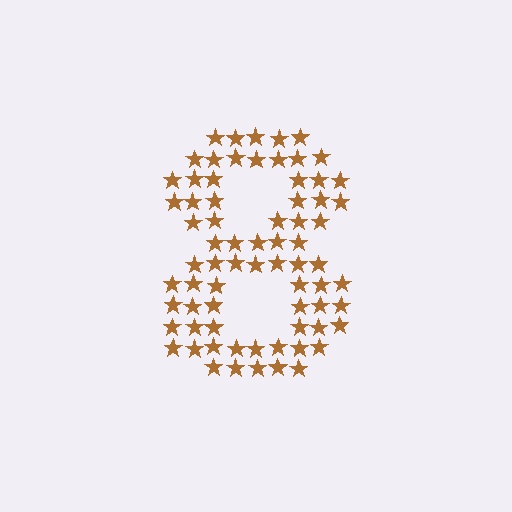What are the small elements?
The small elements are stars.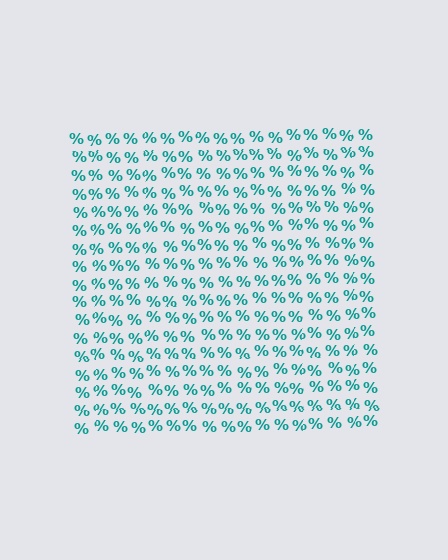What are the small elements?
The small elements are percent signs.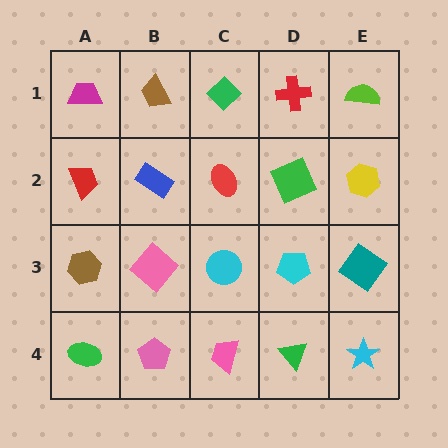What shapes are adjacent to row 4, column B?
A pink diamond (row 3, column B), a green ellipse (row 4, column A), a pink trapezoid (row 4, column C).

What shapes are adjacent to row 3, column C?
A red ellipse (row 2, column C), a pink trapezoid (row 4, column C), a pink diamond (row 3, column B), a cyan pentagon (row 3, column D).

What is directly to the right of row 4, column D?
A cyan star.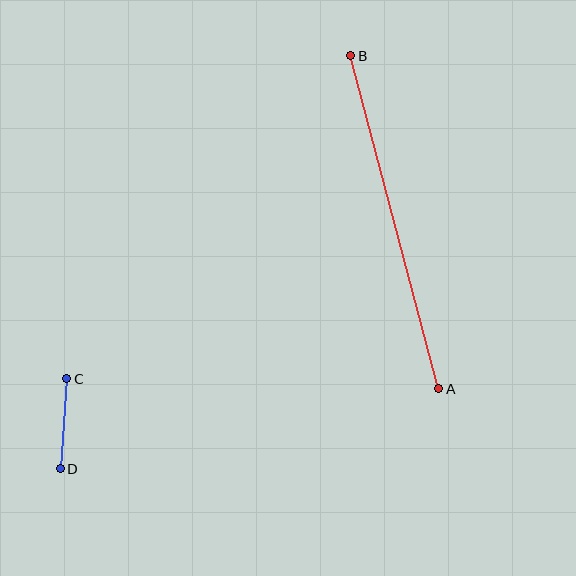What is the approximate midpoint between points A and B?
The midpoint is at approximately (395, 222) pixels.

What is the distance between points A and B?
The distance is approximately 344 pixels.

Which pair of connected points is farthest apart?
Points A and B are farthest apart.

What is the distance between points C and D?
The distance is approximately 90 pixels.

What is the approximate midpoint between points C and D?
The midpoint is at approximately (64, 424) pixels.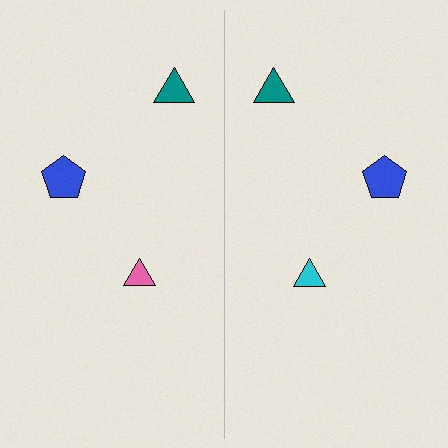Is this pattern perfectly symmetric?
No, the pattern is not perfectly symmetric. The cyan triangle on the right side breaks the symmetry — its mirror counterpart is pink.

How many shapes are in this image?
There are 6 shapes in this image.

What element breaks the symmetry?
The cyan triangle on the right side breaks the symmetry — its mirror counterpart is pink.